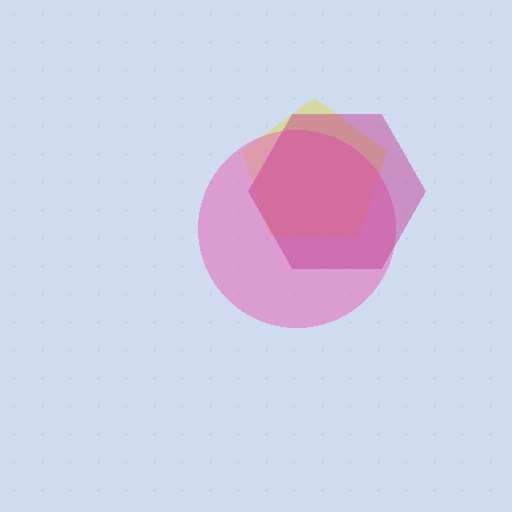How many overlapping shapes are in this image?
There are 3 overlapping shapes in the image.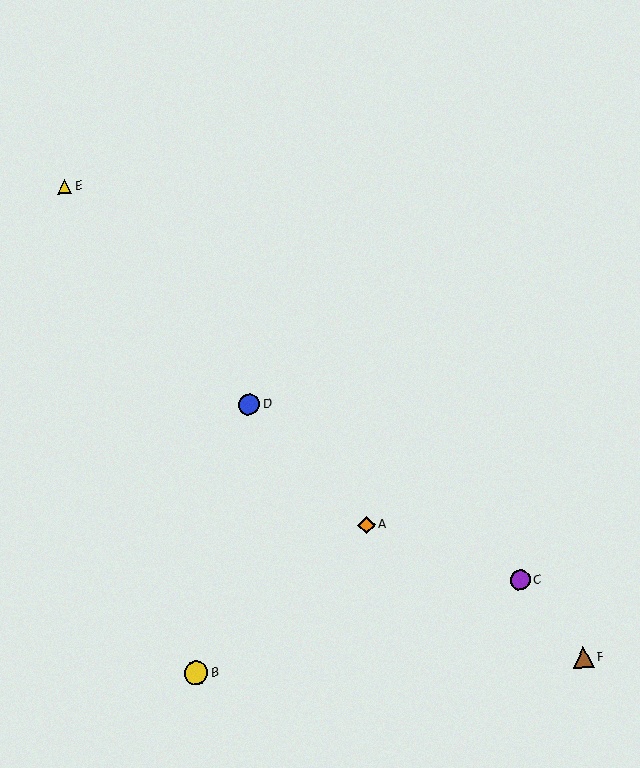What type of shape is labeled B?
Shape B is a yellow circle.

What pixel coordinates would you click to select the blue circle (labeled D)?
Click at (249, 405) to select the blue circle D.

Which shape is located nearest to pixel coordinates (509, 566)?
The purple circle (labeled C) at (520, 580) is nearest to that location.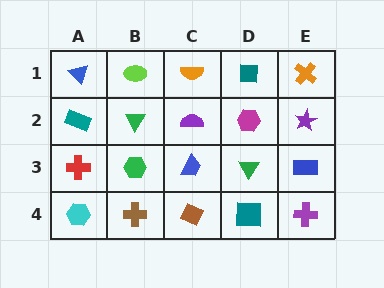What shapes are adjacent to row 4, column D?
A green triangle (row 3, column D), a brown diamond (row 4, column C), a purple cross (row 4, column E).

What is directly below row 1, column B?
A green triangle.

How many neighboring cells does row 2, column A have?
3.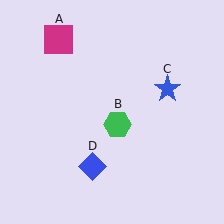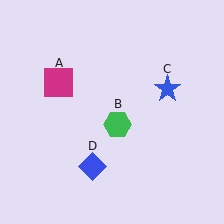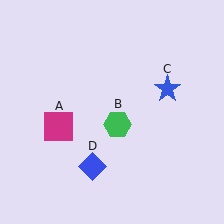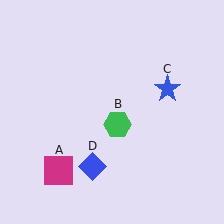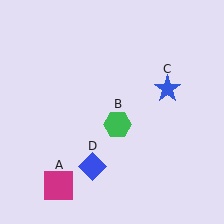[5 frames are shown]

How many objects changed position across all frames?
1 object changed position: magenta square (object A).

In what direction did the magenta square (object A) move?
The magenta square (object A) moved down.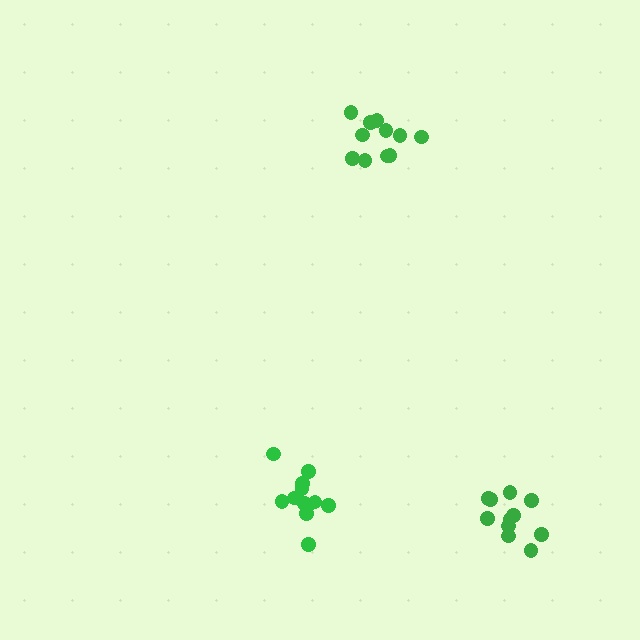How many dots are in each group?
Group 1: 12 dots, Group 2: 11 dots, Group 3: 11 dots (34 total).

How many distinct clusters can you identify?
There are 3 distinct clusters.